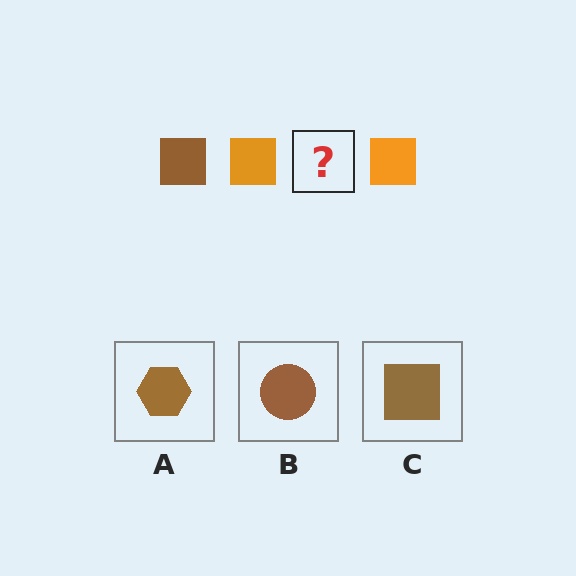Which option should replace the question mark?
Option C.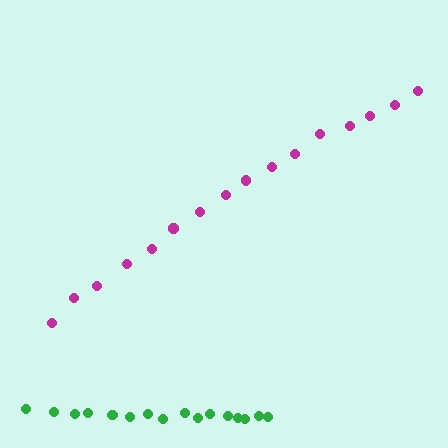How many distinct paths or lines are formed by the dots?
There are 2 distinct paths.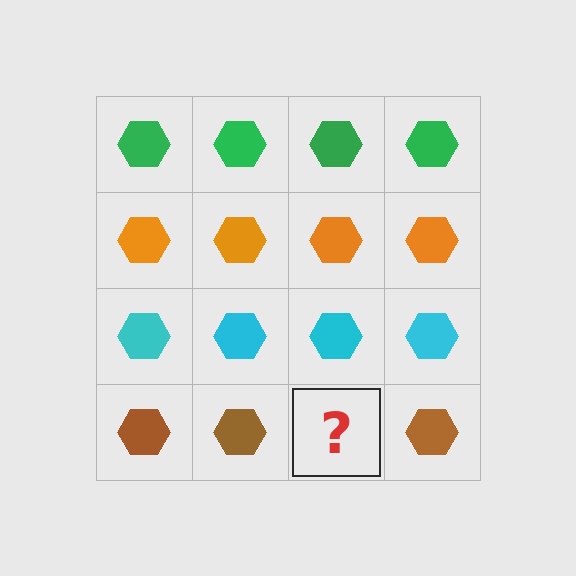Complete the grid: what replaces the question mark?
The question mark should be replaced with a brown hexagon.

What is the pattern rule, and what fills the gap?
The rule is that each row has a consistent color. The gap should be filled with a brown hexagon.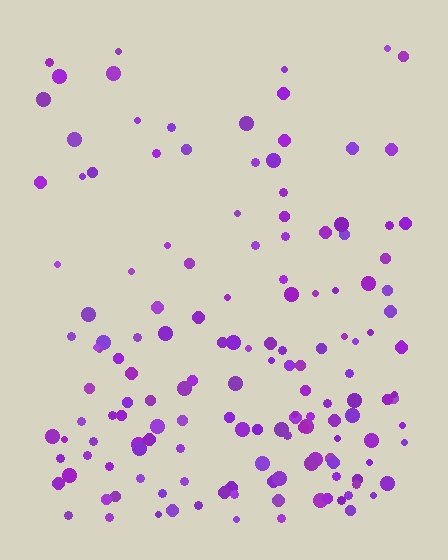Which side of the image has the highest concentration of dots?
The bottom.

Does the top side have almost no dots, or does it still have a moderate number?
Still a moderate number, just noticeably fewer than the bottom.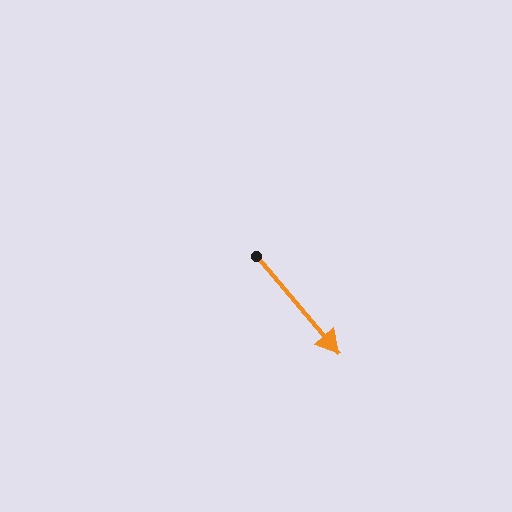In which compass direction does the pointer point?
Southeast.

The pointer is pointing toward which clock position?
Roughly 5 o'clock.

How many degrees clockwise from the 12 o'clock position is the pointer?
Approximately 140 degrees.